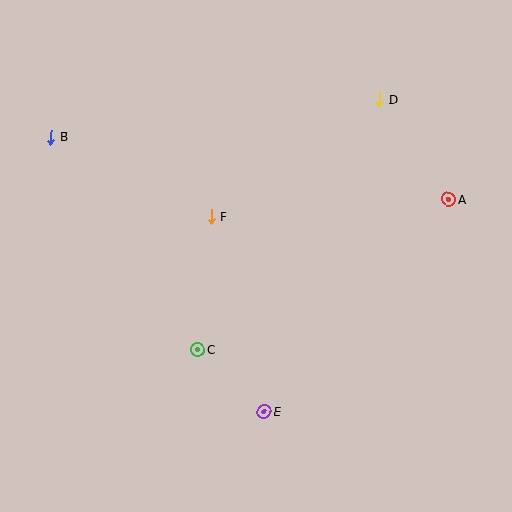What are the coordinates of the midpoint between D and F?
The midpoint between D and F is at (295, 158).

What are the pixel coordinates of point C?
Point C is at (198, 350).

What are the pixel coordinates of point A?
Point A is at (448, 199).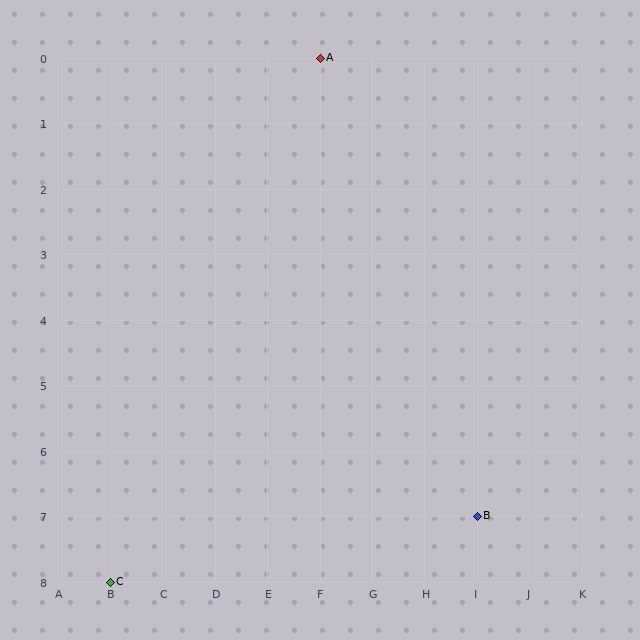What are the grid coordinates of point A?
Point A is at grid coordinates (F, 0).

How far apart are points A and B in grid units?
Points A and B are 3 columns and 7 rows apart (about 7.6 grid units diagonally).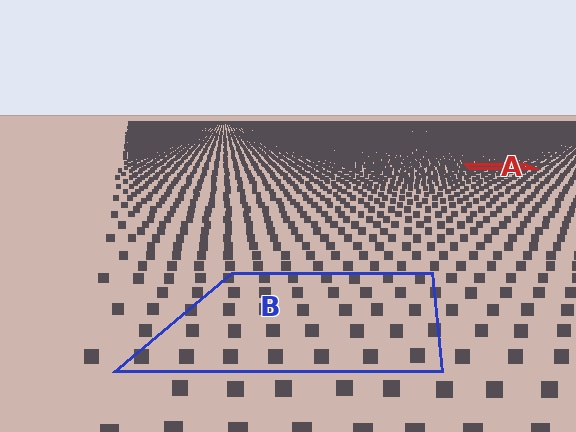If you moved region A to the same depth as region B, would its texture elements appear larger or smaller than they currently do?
They would appear larger. At a closer depth, the same texture elements are projected at a bigger on-screen size.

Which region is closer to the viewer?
Region B is closer. The texture elements there are larger and more spread out.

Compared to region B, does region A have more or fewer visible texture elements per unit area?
Region A has more texture elements per unit area — they are packed more densely because it is farther away.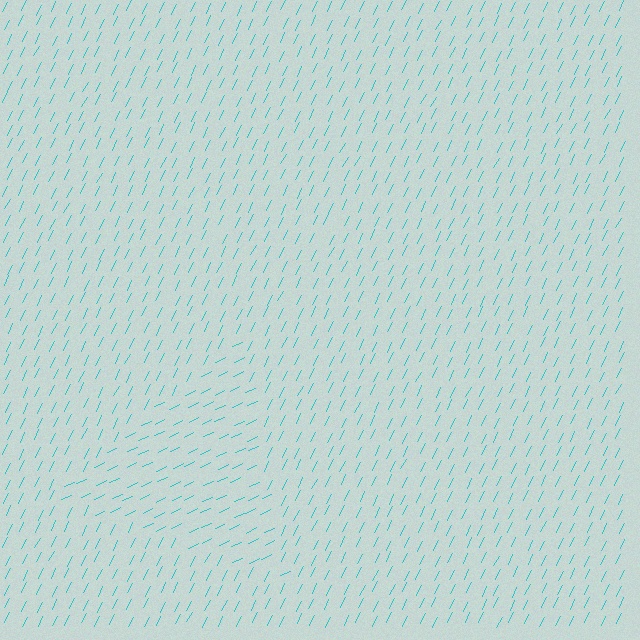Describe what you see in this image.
The image is filled with small cyan line segments. A triangle region in the image has lines oriented differently from the surrounding lines, creating a visible texture boundary.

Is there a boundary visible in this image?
Yes, there is a texture boundary formed by a change in line orientation.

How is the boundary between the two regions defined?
The boundary is defined purely by a change in line orientation (approximately 38 degrees difference). All lines are the same color and thickness.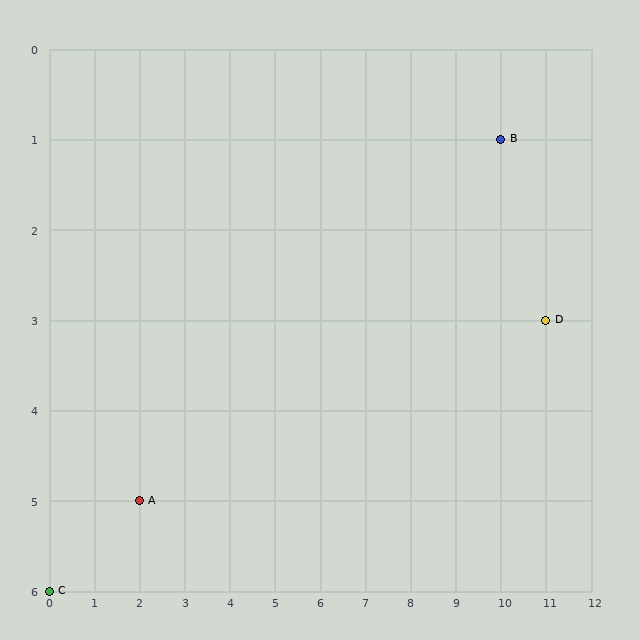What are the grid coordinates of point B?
Point B is at grid coordinates (10, 1).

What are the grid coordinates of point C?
Point C is at grid coordinates (0, 6).